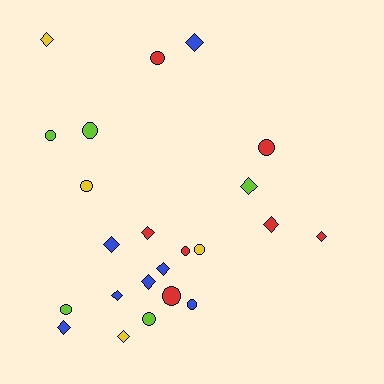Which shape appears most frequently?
Diamond, with 12 objects.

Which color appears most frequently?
Red, with 7 objects.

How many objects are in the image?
There are 23 objects.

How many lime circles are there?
There are 4 lime circles.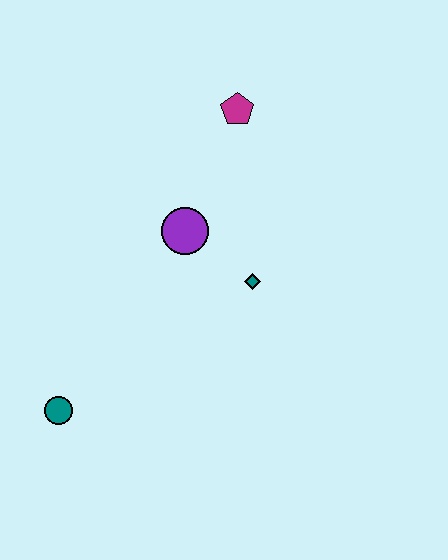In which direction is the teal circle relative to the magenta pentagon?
The teal circle is below the magenta pentagon.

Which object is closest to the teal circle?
The purple circle is closest to the teal circle.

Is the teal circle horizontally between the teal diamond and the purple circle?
No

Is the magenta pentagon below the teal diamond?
No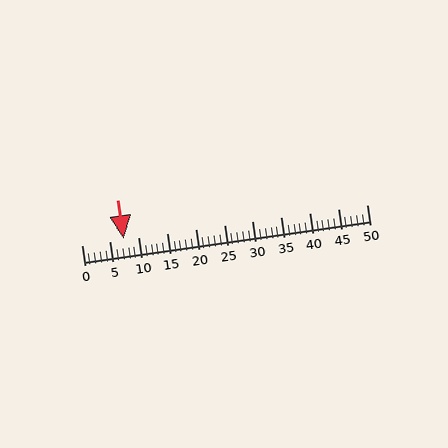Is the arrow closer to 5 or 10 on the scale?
The arrow is closer to 5.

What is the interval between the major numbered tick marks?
The major tick marks are spaced 5 units apart.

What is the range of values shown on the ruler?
The ruler shows values from 0 to 50.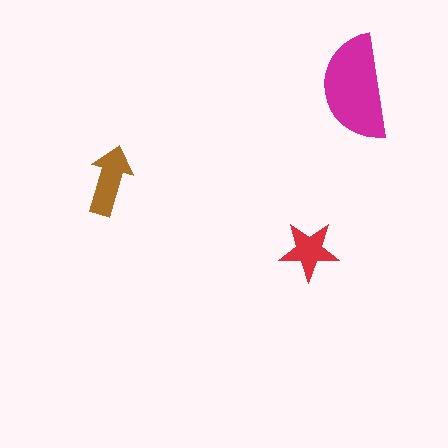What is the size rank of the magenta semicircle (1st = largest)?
1st.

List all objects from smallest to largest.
The red star, the brown arrow, the magenta semicircle.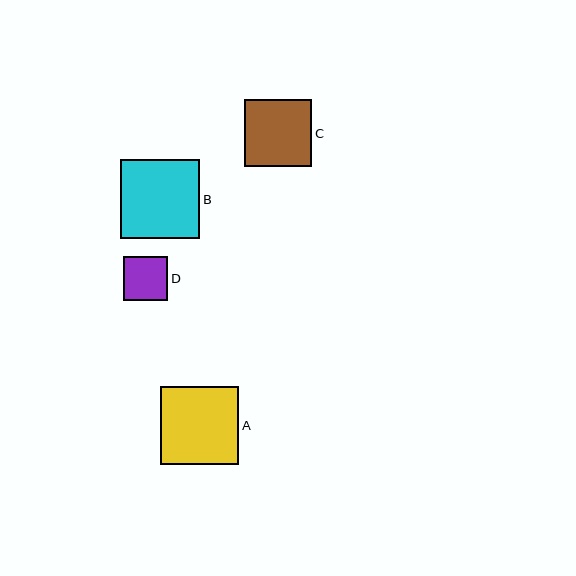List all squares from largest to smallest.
From largest to smallest: B, A, C, D.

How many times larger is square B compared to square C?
Square B is approximately 1.2 times the size of square C.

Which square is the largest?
Square B is the largest with a size of approximately 79 pixels.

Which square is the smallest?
Square D is the smallest with a size of approximately 44 pixels.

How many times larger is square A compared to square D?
Square A is approximately 1.8 times the size of square D.